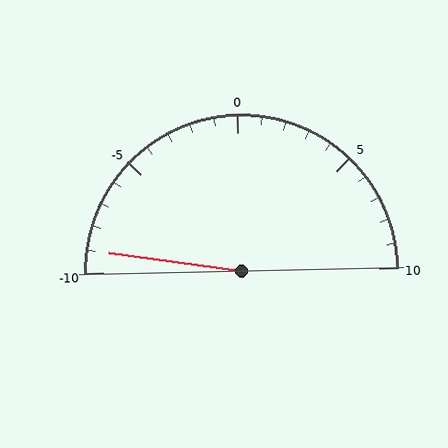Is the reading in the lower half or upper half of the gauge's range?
The reading is in the lower half of the range (-10 to 10).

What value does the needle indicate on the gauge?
The needle indicates approximately -9.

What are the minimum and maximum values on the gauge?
The gauge ranges from -10 to 10.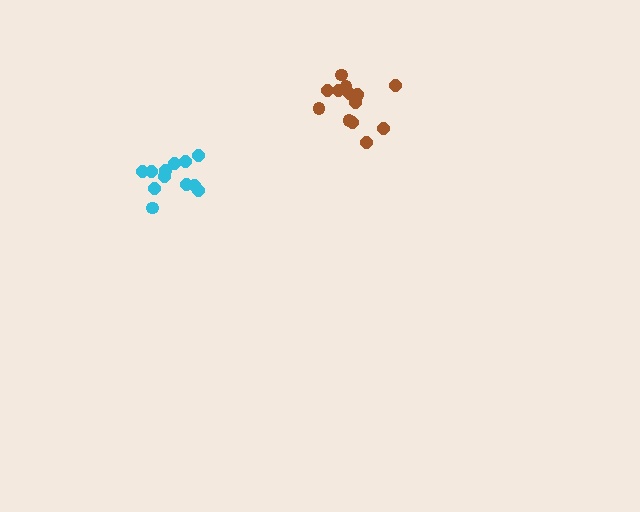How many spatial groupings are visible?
There are 2 spatial groupings.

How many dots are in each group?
Group 1: 12 dots, Group 2: 14 dots (26 total).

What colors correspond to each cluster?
The clusters are colored: cyan, brown.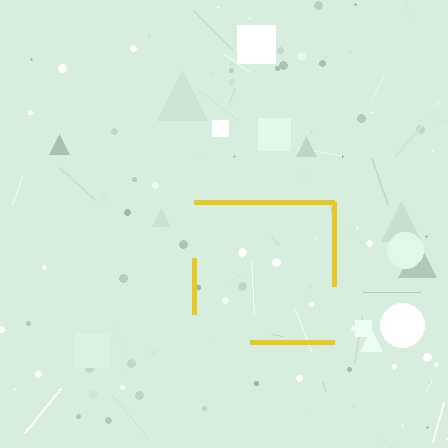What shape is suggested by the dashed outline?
The dashed outline suggests a square.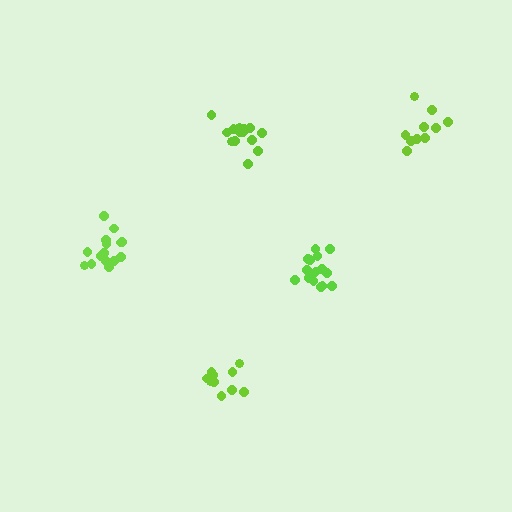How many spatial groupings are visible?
There are 5 spatial groupings.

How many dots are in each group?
Group 1: 10 dots, Group 2: 15 dots, Group 3: 10 dots, Group 4: 15 dots, Group 5: 14 dots (64 total).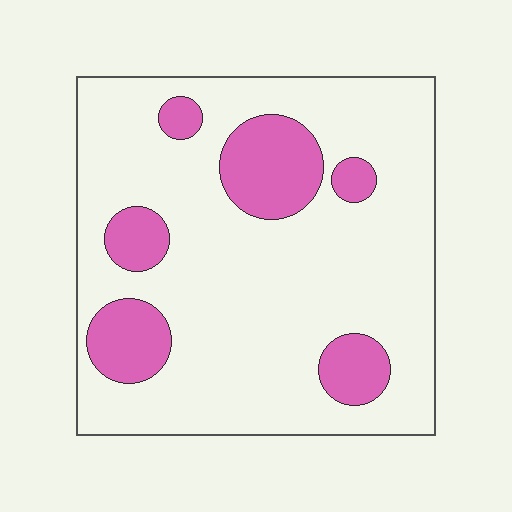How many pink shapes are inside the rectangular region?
6.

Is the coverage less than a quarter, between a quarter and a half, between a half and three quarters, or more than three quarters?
Less than a quarter.